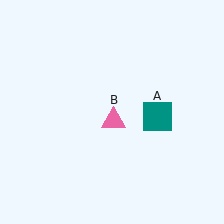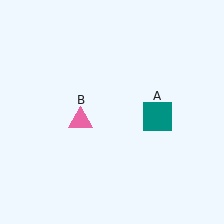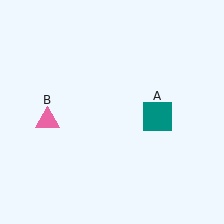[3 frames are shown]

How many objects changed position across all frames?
1 object changed position: pink triangle (object B).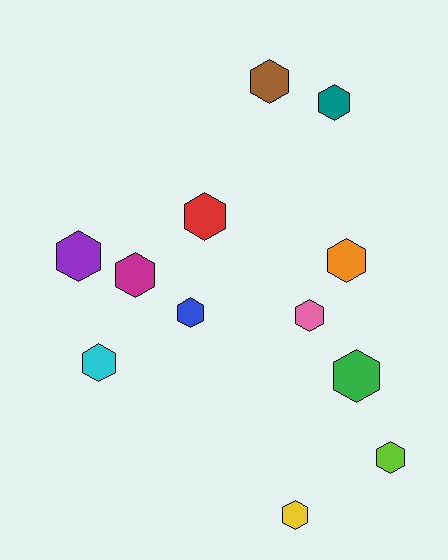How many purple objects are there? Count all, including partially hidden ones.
There is 1 purple object.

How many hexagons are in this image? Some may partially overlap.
There are 12 hexagons.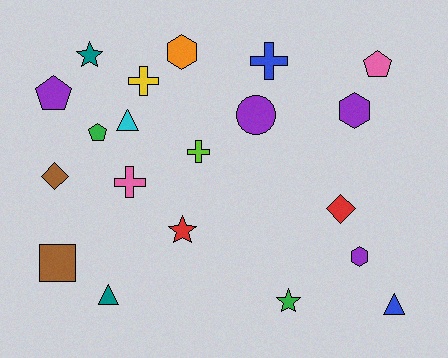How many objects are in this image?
There are 20 objects.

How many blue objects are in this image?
There are 2 blue objects.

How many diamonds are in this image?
There are 2 diamonds.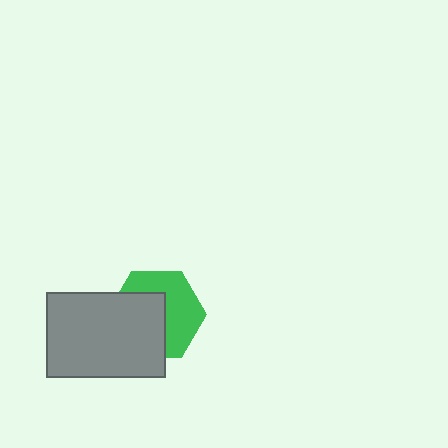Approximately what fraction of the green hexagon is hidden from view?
Roughly 49% of the green hexagon is hidden behind the gray rectangle.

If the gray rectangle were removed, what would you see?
You would see the complete green hexagon.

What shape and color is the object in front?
The object in front is a gray rectangle.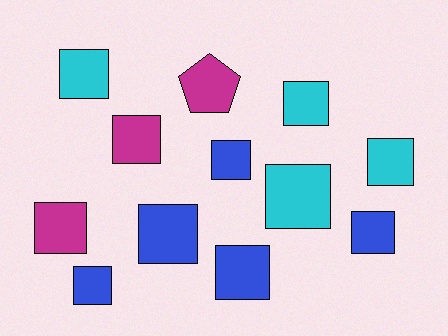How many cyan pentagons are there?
There are no cyan pentagons.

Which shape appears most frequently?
Square, with 11 objects.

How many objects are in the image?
There are 12 objects.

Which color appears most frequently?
Blue, with 5 objects.